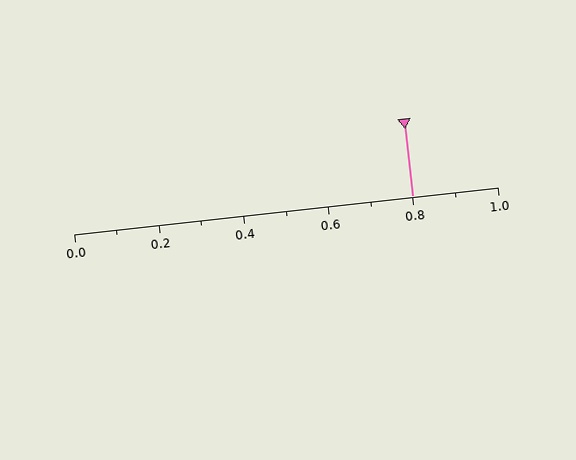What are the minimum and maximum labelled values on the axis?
The axis runs from 0.0 to 1.0.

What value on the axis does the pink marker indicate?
The marker indicates approximately 0.8.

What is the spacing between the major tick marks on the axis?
The major ticks are spaced 0.2 apart.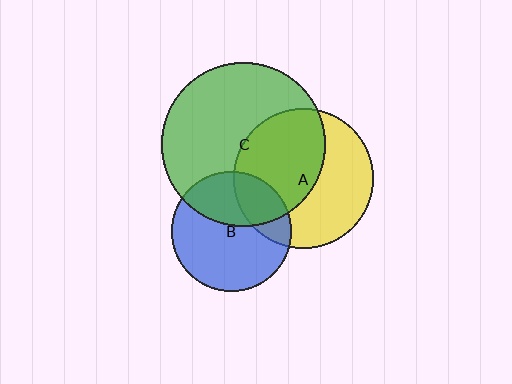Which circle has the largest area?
Circle C (green).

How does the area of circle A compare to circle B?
Approximately 1.4 times.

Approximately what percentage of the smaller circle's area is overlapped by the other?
Approximately 25%.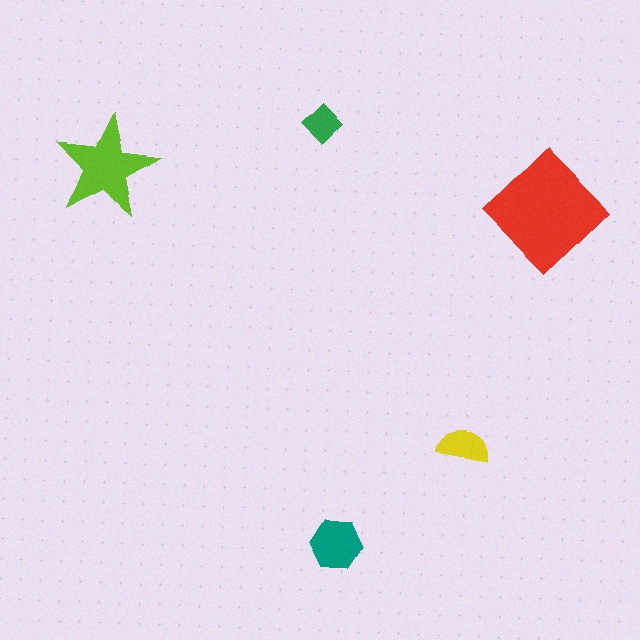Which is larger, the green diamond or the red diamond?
The red diamond.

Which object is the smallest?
The green diamond.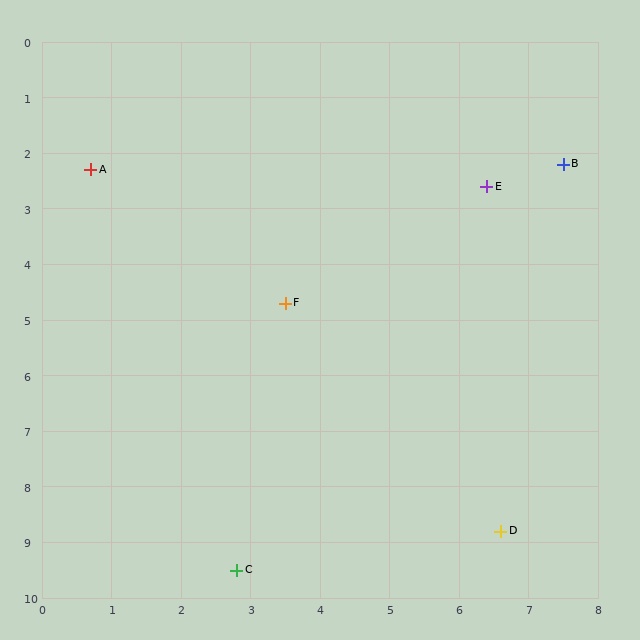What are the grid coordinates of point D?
Point D is at approximately (6.6, 8.8).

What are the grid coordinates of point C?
Point C is at approximately (2.8, 9.5).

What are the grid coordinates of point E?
Point E is at approximately (6.4, 2.6).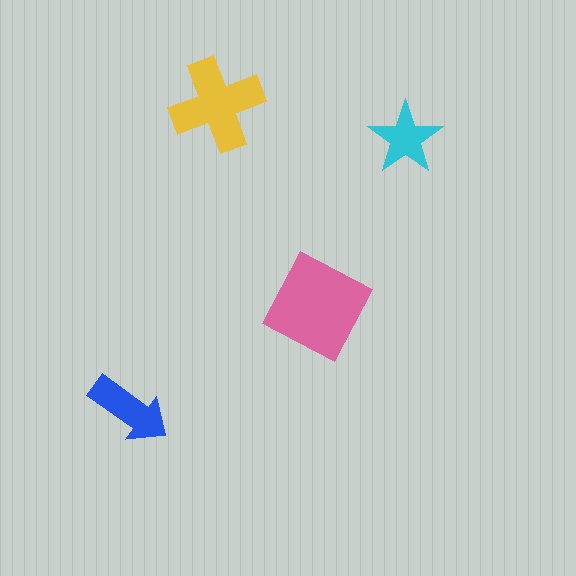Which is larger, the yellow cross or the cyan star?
The yellow cross.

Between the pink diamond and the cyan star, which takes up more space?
The pink diamond.